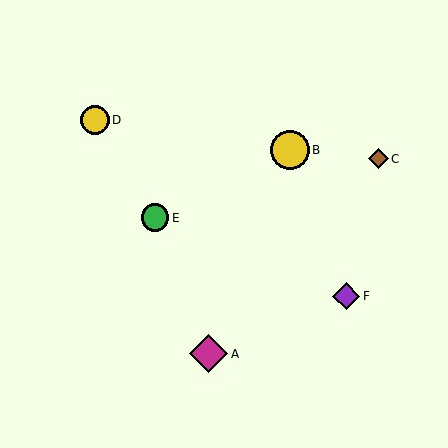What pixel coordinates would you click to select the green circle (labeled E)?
Click at (155, 218) to select the green circle E.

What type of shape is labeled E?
Shape E is a green circle.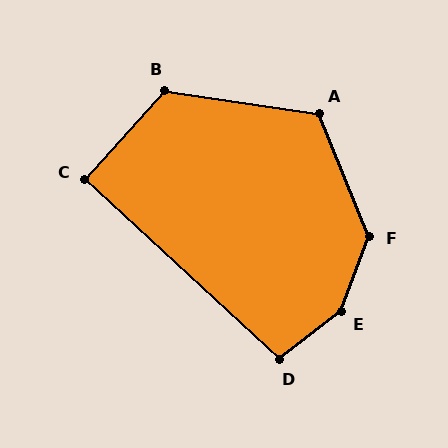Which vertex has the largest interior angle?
E, at approximately 149 degrees.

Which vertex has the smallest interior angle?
C, at approximately 91 degrees.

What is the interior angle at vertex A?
Approximately 120 degrees (obtuse).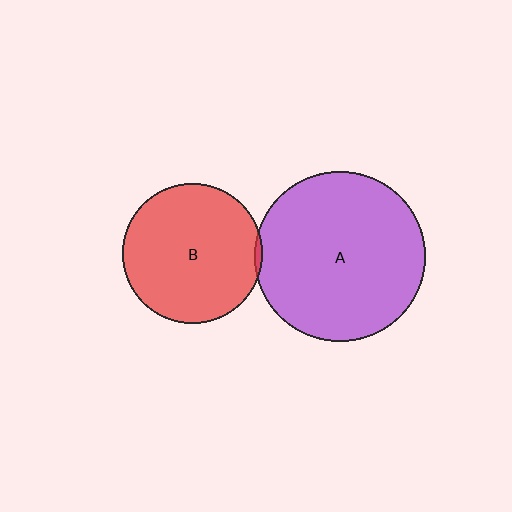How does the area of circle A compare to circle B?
Approximately 1.5 times.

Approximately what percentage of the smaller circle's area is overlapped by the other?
Approximately 5%.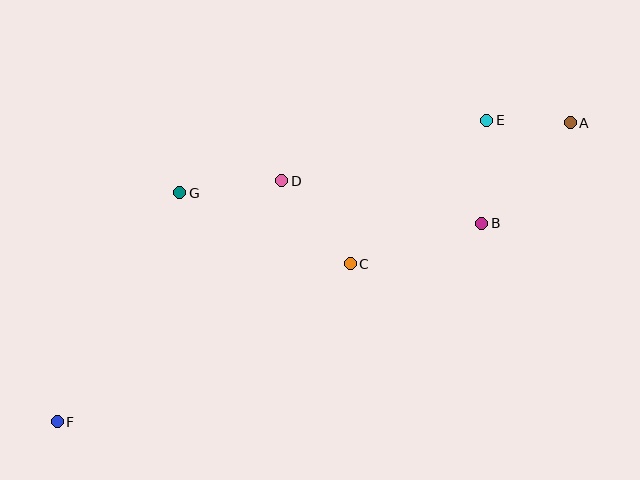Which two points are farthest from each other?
Points A and F are farthest from each other.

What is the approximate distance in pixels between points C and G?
The distance between C and G is approximately 184 pixels.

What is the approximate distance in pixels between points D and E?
The distance between D and E is approximately 214 pixels.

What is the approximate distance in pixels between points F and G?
The distance between F and G is approximately 260 pixels.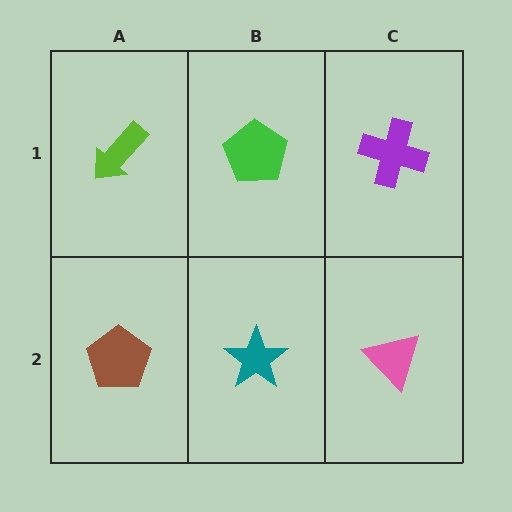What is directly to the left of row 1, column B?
A lime arrow.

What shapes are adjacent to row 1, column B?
A teal star (row 2, column B), a lime arrow (row 1, column A), a purple cross (row 1, column C).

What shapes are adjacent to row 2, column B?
A green pentagon (row 1, column B), a brown pentagon (row 2, column A), a pink triangle (row 2, column C).